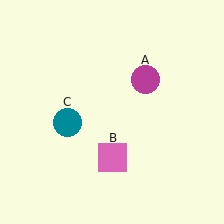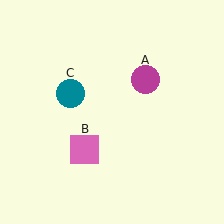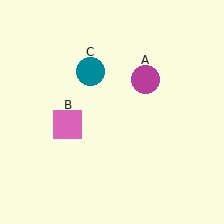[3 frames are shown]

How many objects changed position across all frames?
2 objects changed position: pink square (object B), teal circle (object C).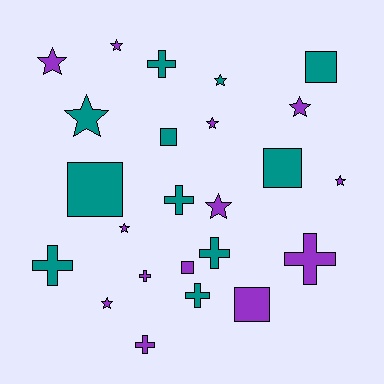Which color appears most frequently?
Purple, with 13 objects.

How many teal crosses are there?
There are 5 teal crosses.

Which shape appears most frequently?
Star, with 10 objects.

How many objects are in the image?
There are 24 objects.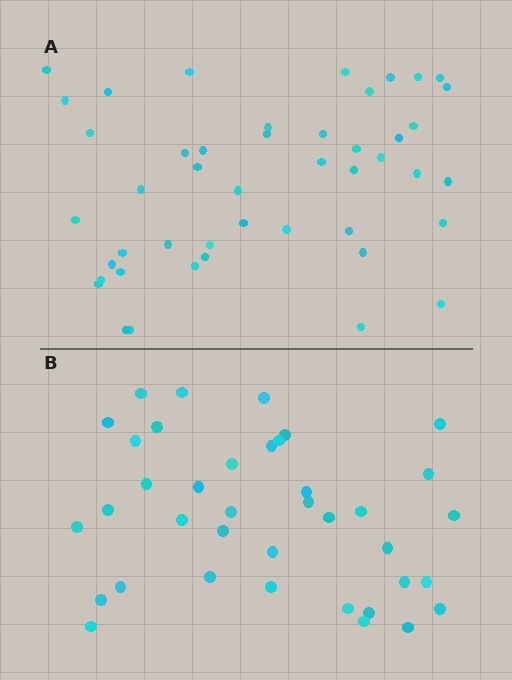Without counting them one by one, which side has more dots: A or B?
Region A (the top region) has more dots.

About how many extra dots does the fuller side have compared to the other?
Region A has roughly 8 or so more dots than region B.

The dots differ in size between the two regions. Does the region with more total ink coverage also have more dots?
No. Region B has more total ink coverage because its dots are larger, but region A actually contains more individual dots. Total area can be misleading — the number of items is what matters here.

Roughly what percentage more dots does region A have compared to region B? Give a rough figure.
About 20% more.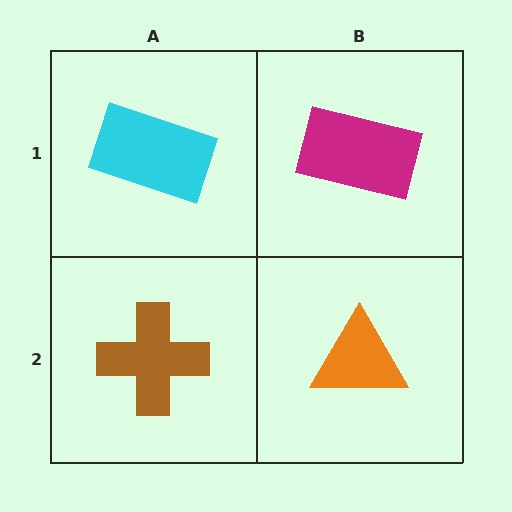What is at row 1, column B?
A magenta rectangle.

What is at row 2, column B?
An orange triangle.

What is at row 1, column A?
A cyan rectangle.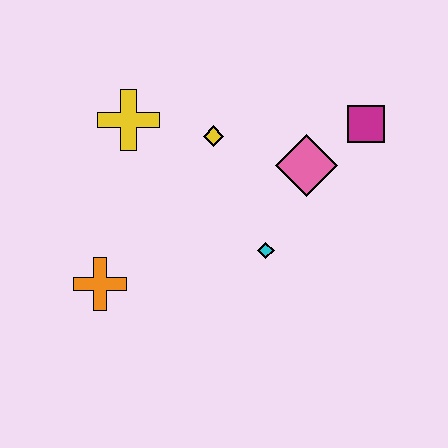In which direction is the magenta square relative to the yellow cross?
The magenta square is to the right of the yellow cross.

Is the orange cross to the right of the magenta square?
No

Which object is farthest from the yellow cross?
The magenta square is farthest from the yellow cross.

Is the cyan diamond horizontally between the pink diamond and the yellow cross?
Yes